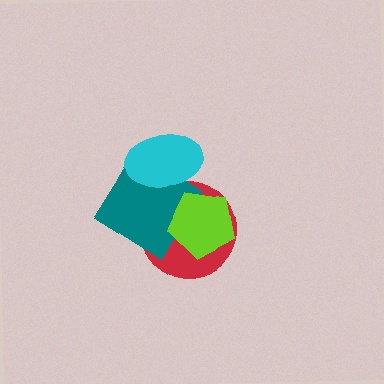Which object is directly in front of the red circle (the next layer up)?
The teal diamond is directly in front of the red circle.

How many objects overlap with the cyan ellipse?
2 objects overlap with the cyan ellipse.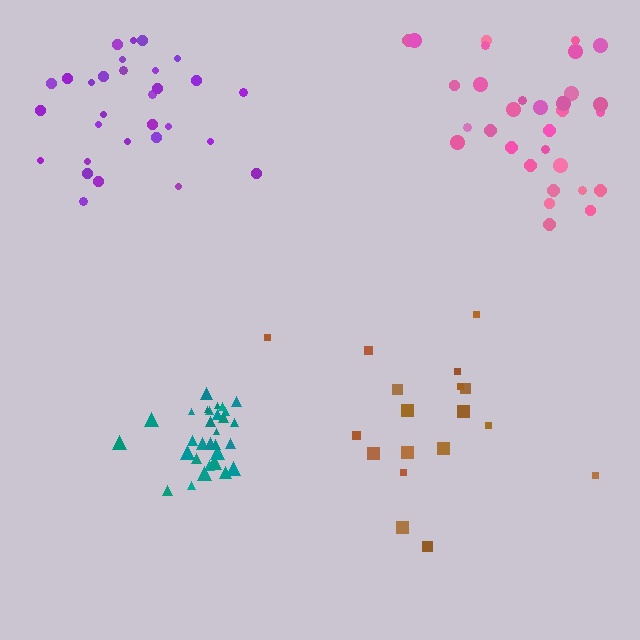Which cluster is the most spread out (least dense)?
Brown.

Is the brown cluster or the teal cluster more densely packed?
Teal.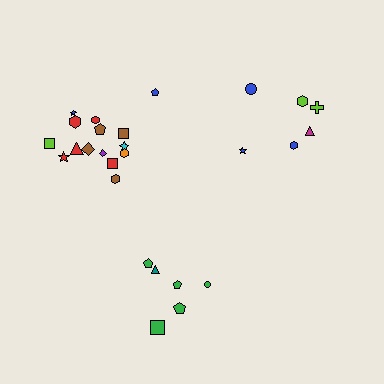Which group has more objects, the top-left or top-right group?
The top-left group.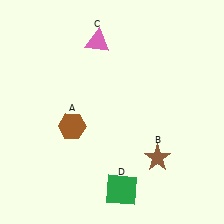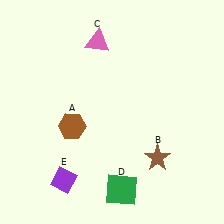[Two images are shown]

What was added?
A purple diamond (E) was added in Image 2.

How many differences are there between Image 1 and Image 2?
There is 1 difference between the two images.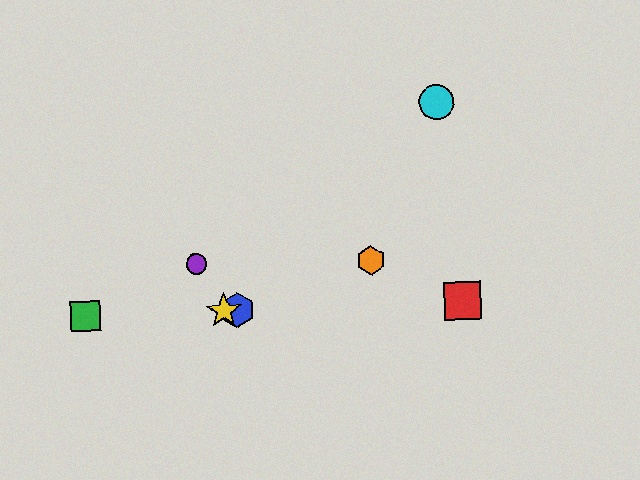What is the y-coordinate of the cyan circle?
The cyan circle is at y≈102.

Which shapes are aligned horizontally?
The red square, the blue hexagon, the green square, the yellow star are aligned horizontally.